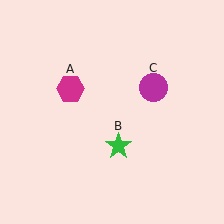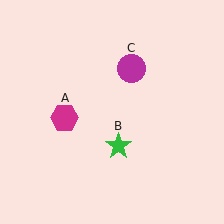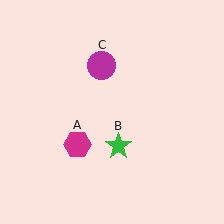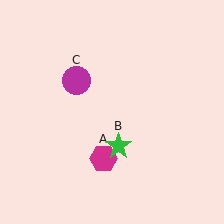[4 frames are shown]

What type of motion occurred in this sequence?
The magenta hexagon (object A), magenta circle (object C) rotated counterclockwise around the center of the scene.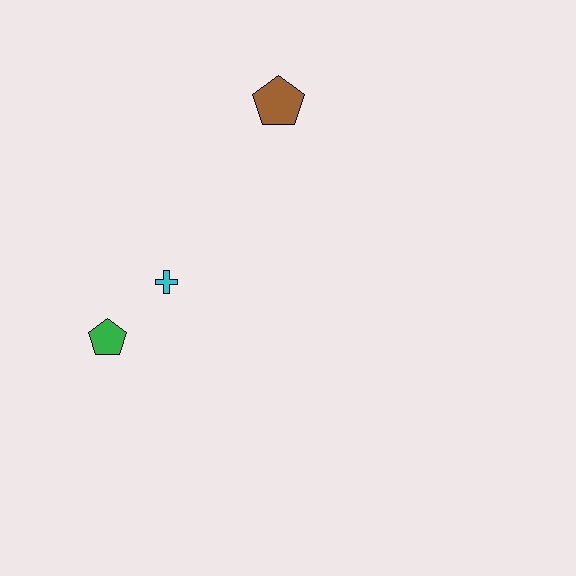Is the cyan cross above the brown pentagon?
No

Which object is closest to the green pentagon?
The cyan cross is closest to the green pentagon.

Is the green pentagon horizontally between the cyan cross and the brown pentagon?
No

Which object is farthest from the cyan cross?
The brown pentagon is farthest from the cyan cross.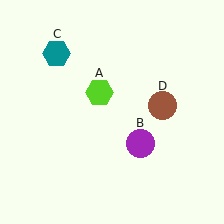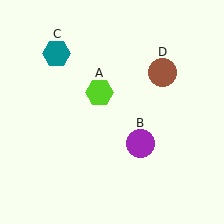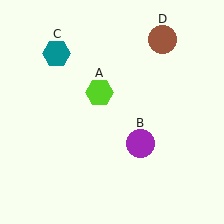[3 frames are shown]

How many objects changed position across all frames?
1 object changed position: brown circle (object D).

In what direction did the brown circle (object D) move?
The brown circle (object D) moved up.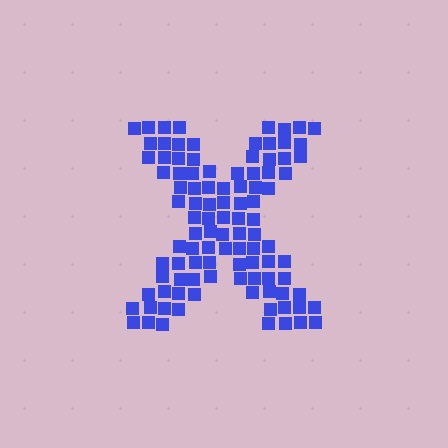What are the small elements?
The small elements are squares.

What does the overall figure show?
The overall figure shows the letter X.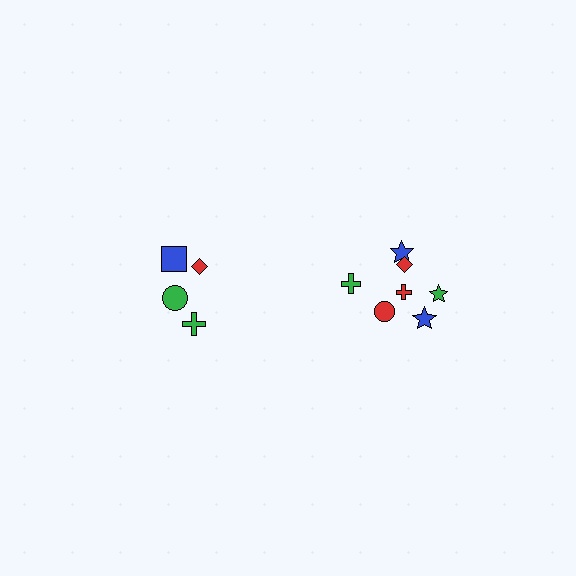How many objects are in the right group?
There are 7 objects.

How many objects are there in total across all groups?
There are 11 objects.